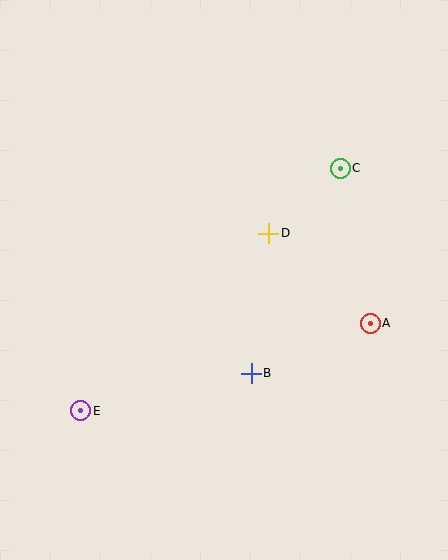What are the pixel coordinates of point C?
Point C is at (340, 168).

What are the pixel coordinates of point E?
Point E is at (81, 411).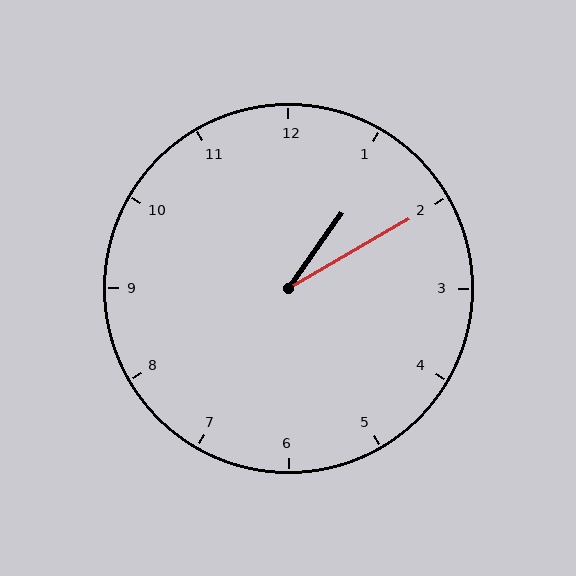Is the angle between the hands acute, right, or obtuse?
It is acute.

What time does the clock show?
1:10.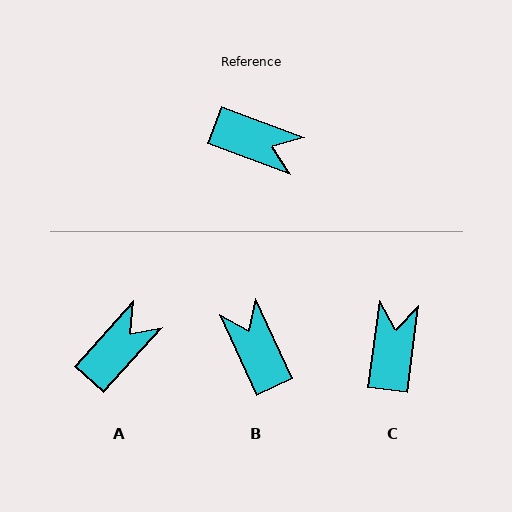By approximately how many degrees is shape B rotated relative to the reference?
Approximately 135 degrees counter-clockwise.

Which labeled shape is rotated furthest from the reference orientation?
B, about 135 degrees away.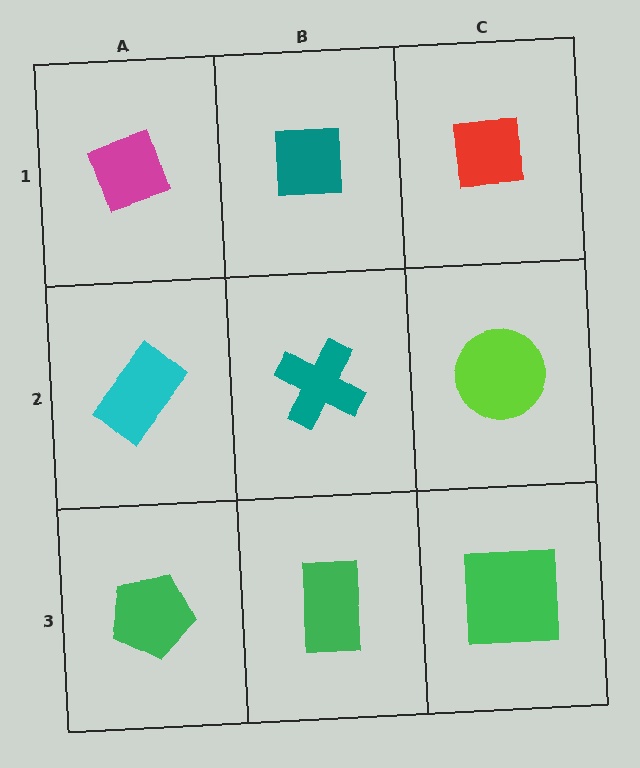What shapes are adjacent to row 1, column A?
A cyan rectangle (row 2, column A), a teal square (row 1, column B).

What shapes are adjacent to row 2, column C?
A red square (row 1, column C), a green square (row 3, column C), a teal cross (row 2, column B).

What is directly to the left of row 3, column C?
A green rectangle.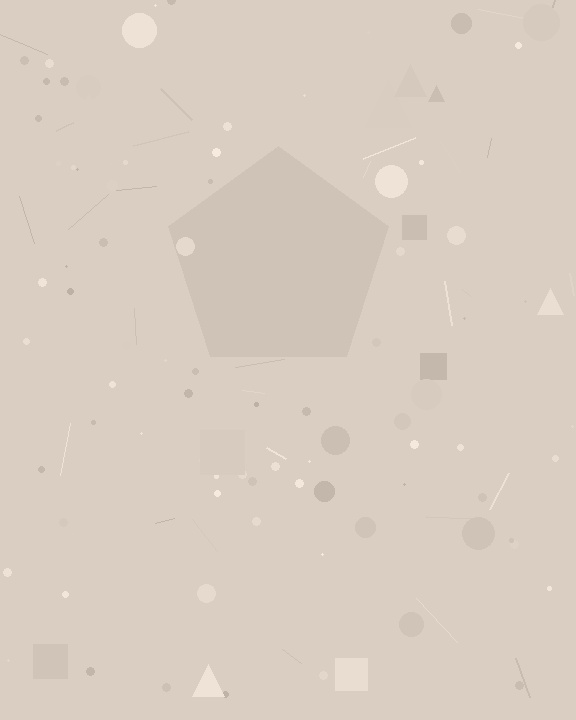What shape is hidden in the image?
A pentagon is hidden in the image.